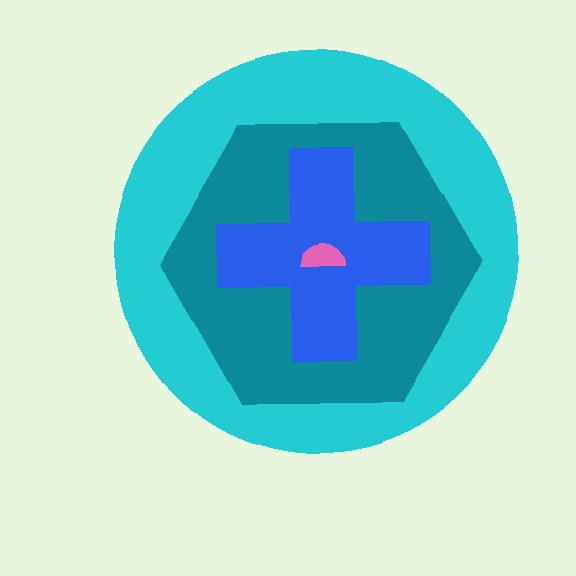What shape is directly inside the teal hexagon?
The blue cross.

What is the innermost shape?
The pink semicircle.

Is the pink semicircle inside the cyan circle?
Yes.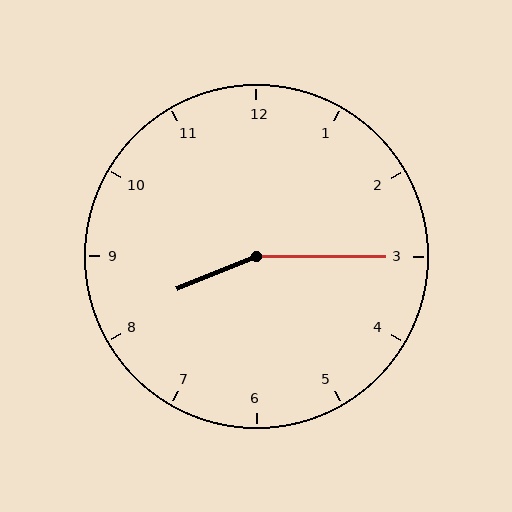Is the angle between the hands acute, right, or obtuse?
It is obtuse.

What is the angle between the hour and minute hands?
Approximately 158 degrees.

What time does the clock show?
8:15.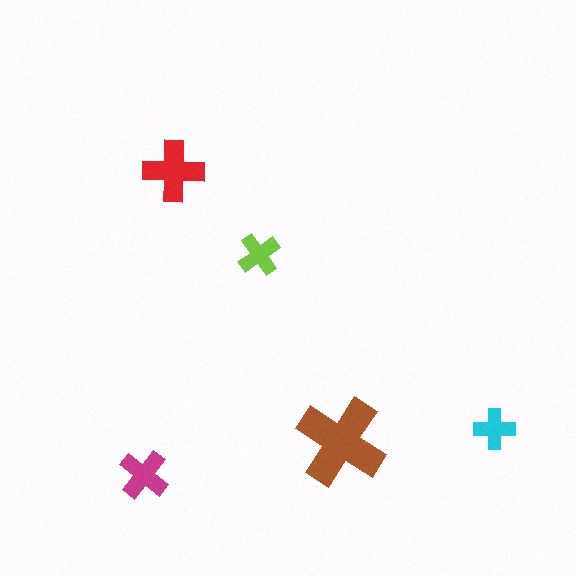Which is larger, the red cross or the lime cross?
The red one.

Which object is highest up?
The red cross is topmost.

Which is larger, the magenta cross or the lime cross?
The magenta one.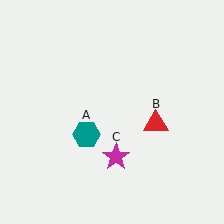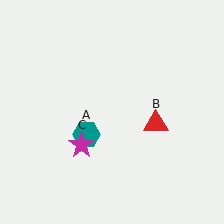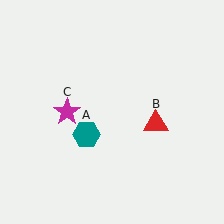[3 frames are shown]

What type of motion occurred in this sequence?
The magenta star (object C) rotated clockwise around the center of the scene.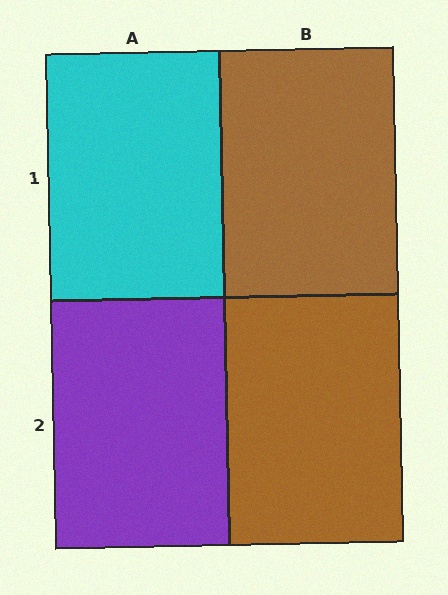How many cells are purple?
1 cell is purple.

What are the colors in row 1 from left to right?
Cyan, brown.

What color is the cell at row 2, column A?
Purple.